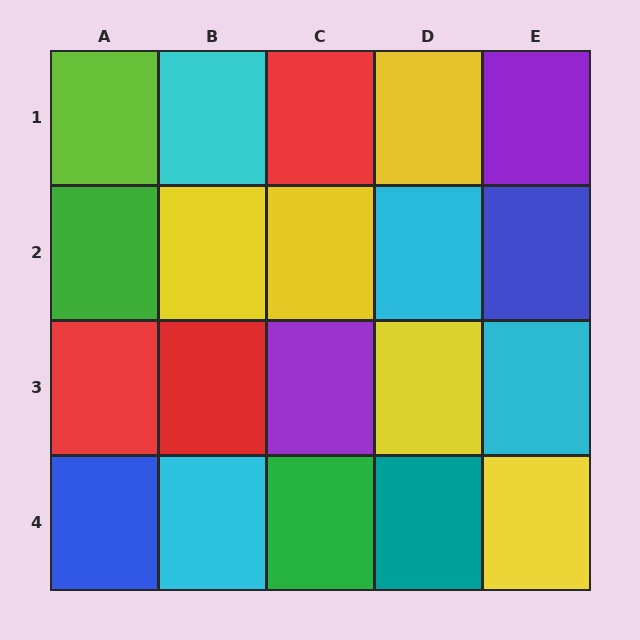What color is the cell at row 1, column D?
Yellow.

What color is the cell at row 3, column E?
Cyan.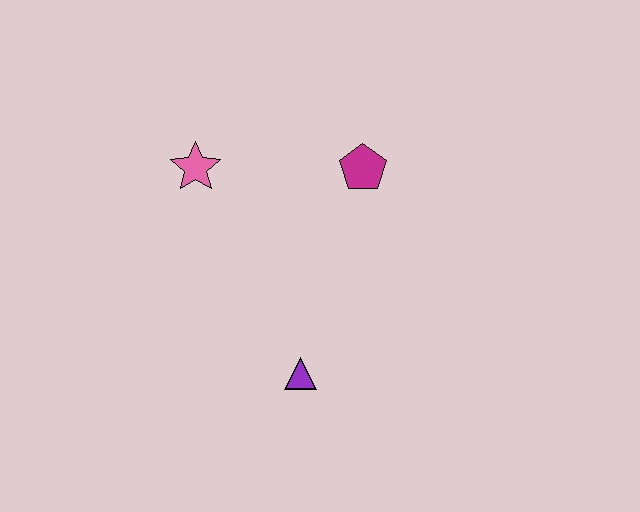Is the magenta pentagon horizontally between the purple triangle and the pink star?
No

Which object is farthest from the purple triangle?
The pink star is farthest from the purple triangle.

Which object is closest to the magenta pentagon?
The pink star is closest to the magenta pentagon.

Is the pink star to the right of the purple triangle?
No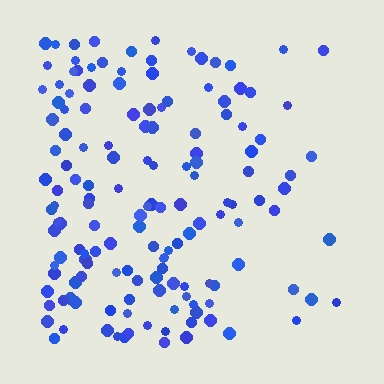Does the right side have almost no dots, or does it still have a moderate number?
Still a moderate number, just noticeably fewer than the left.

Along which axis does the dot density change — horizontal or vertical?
Horizontal.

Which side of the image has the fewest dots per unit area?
The right.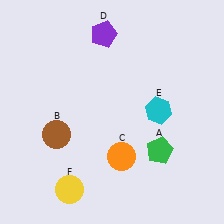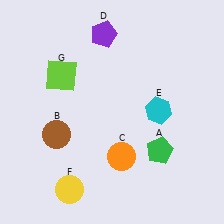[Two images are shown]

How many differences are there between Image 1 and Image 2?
There is 1 difference between the two images.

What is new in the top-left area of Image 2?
A lime square (G) was added in the top-left area of Image 2.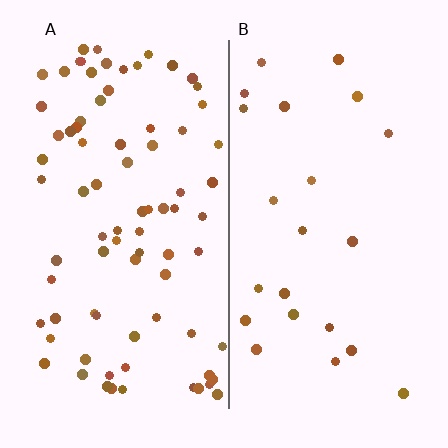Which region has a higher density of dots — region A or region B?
A (the left).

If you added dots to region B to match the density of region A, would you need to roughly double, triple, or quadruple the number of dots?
Approximately quadruple.